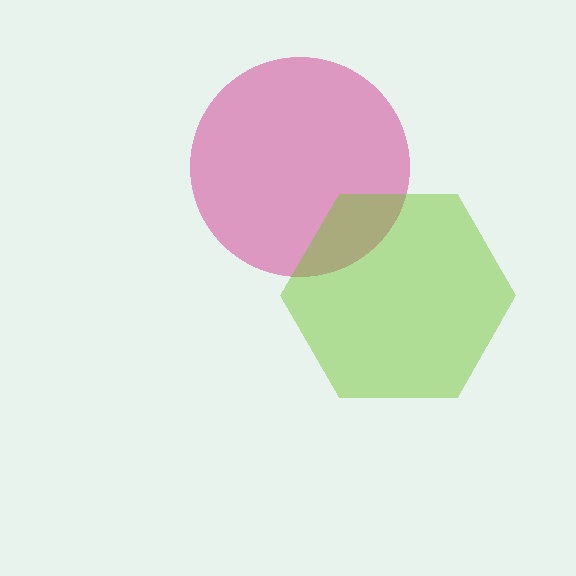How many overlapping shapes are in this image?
There are 2 overlapping shapes in the image.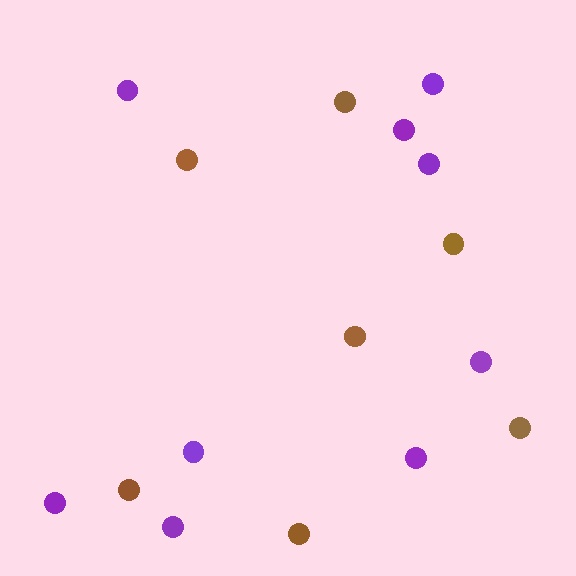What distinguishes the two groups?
There are 2 groups: one group of purple circles (9) and one group of brown circles (7).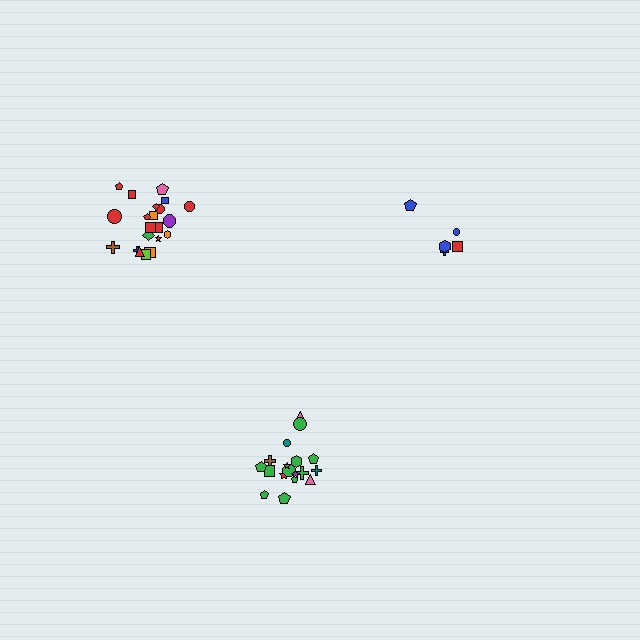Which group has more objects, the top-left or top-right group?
The top-left group.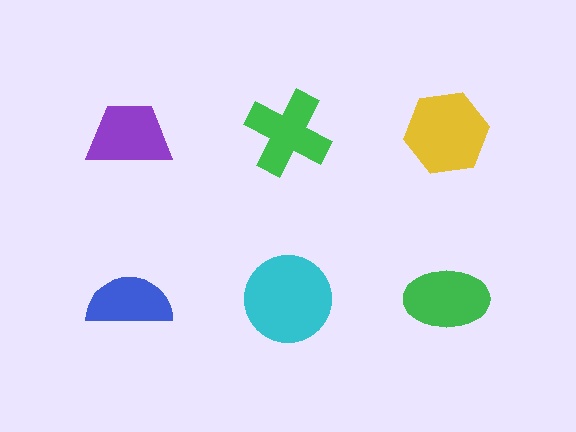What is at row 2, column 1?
A blue semicircle.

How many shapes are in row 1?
3 shapes.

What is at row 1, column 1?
A purple trapezoid.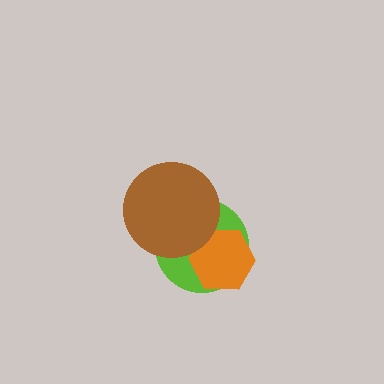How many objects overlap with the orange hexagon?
2 objects overlap with the orange hexagon.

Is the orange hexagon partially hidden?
Yes, it is partially covered by another shape.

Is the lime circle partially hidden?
Yes, it is partially covered by another shape.